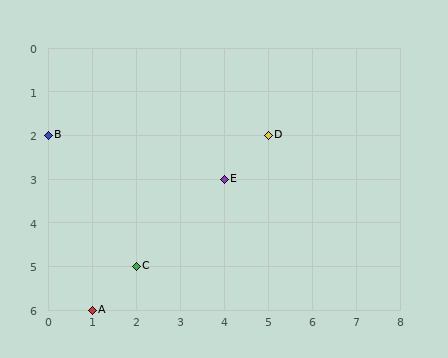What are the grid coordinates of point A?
Point A is at grid coordinates (1, 6).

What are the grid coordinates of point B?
Point B is at grid coordinates (0, 2).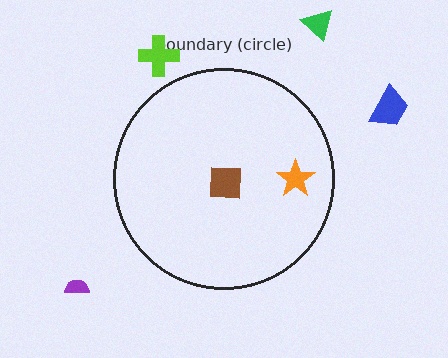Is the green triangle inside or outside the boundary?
Outside.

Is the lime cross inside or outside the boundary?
Outside.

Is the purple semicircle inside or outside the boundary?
Outside.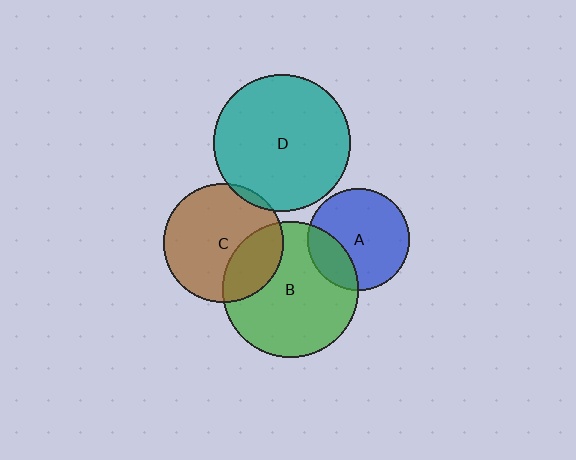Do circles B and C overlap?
Yes.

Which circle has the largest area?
Circle D (teal).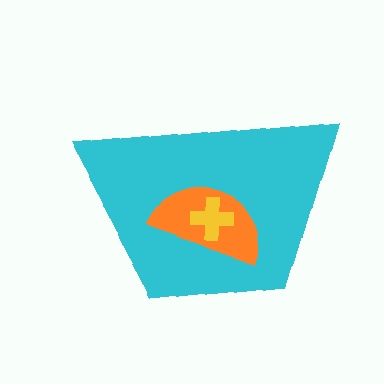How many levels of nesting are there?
3.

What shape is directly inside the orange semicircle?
The yellow cross.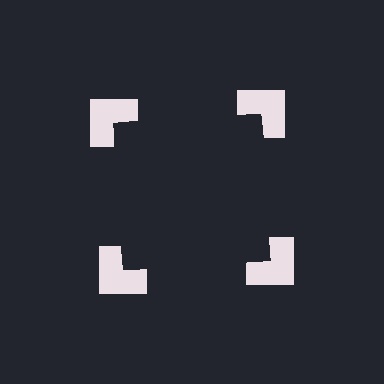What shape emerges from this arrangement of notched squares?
An illusory square — its edges are inferred from the aligned wedge cuts in the notched squares, not physically drawn.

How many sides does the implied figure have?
4 sides.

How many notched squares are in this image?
There are 4 — one at each vertex of the illusory square.